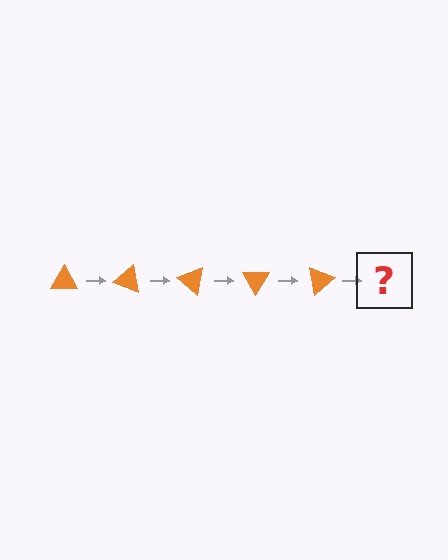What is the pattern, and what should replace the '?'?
The pattern is that the triangle rotates 20 degrees each step. The '?' should be an orange triangle rotated 100 degrees.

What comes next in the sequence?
The next element should be an orange triangle rotated 100 degrees.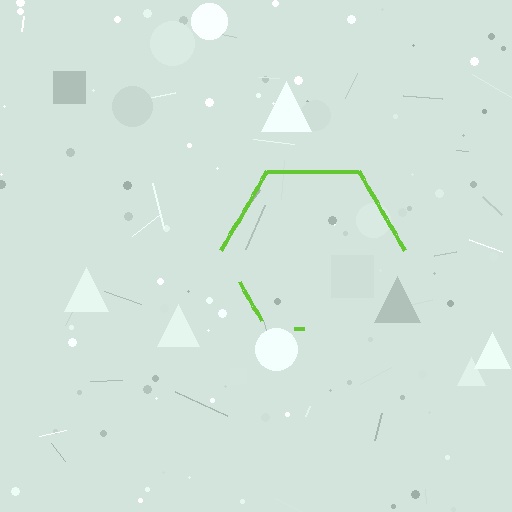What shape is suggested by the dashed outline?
The dashed outline suggests a hexagon.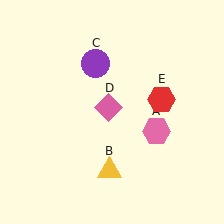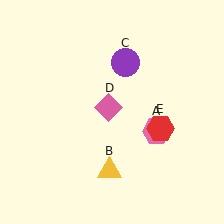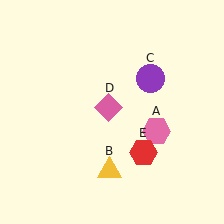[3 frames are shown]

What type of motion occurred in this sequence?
The purple circle (object C), red hexagon (object E) rotated clockwise around the center of the scene.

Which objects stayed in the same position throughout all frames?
Pink hexagon (object A) and yellow triangle (object B) and pink diamond (object D) remained stationary.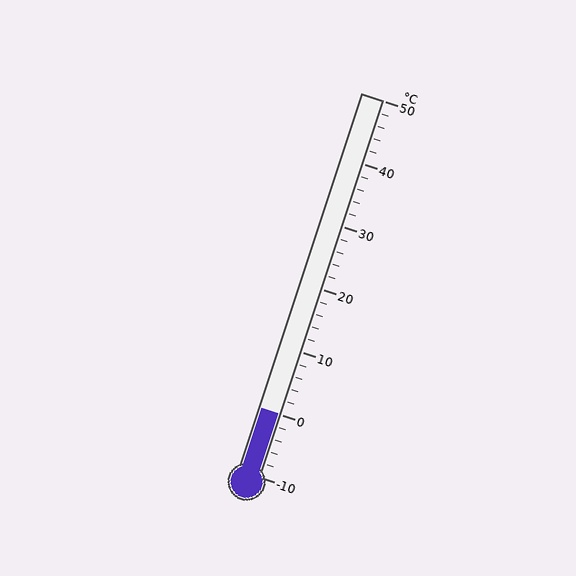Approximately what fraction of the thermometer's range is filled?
The thermometer is filled to approximately 15% of its range.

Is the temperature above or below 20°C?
The temperature is below 20°C.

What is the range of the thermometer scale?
The thermometer scale ranges from -10°C to 50°C.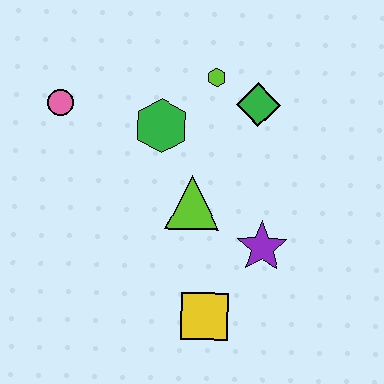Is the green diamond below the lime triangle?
No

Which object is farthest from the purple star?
The pink circle is farthest from the purple star.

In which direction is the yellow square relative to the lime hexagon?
The yellow square is below the lime hexagon.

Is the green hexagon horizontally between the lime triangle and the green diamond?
No